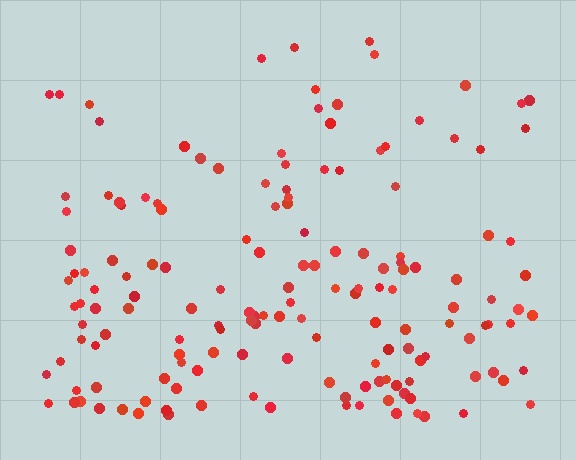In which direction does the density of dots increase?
From top to bottom, with the bottom side densest.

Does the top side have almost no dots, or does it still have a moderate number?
Still a moderate number, just noticeably fewer than the bottom.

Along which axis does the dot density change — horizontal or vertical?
Vertical.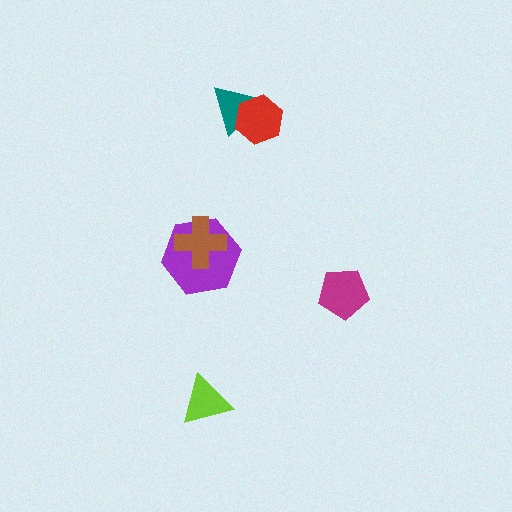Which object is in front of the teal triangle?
The red hexagon is in front of the teal triangle.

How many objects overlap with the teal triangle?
1 object overlaps with the teal triangle.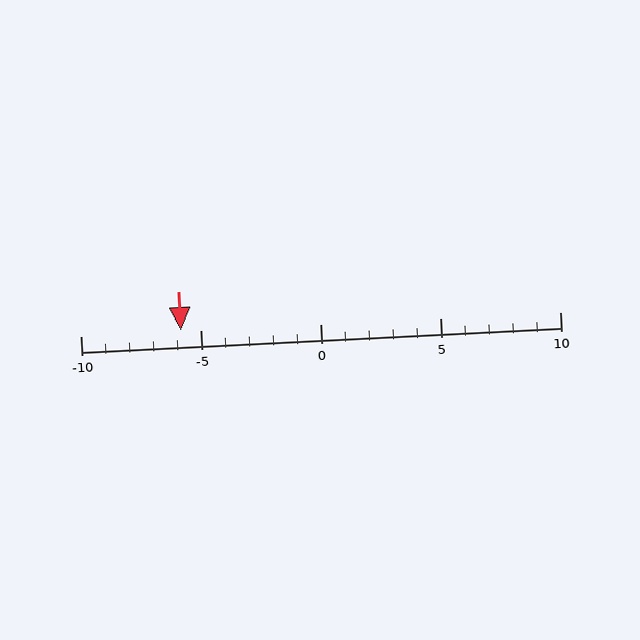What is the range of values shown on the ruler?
The ruler shows values from -10 to 10.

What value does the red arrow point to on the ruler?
The red arrow points to approximately -6.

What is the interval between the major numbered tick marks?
The major tick marks are spaced 5 units apart.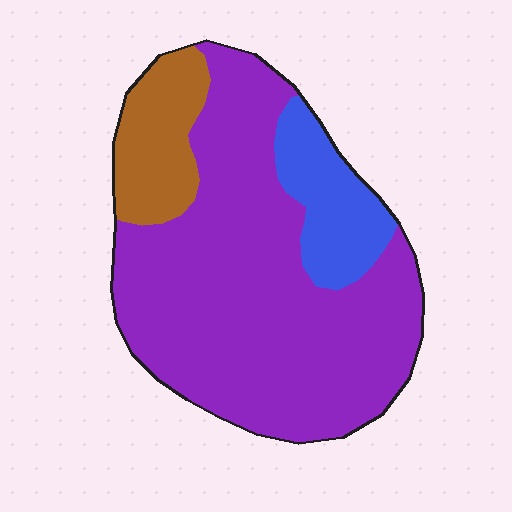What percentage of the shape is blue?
Blue covers around 15% of the shape.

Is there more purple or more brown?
Purple.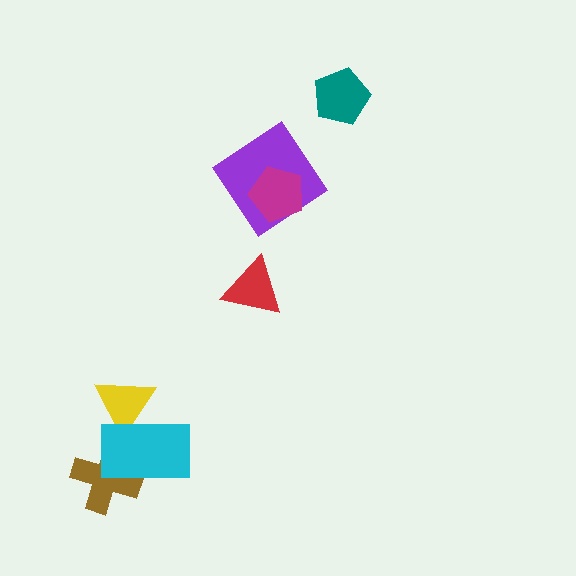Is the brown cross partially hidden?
Yes, it is partially covered by another shape.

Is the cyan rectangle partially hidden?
No, no other shape covers it.